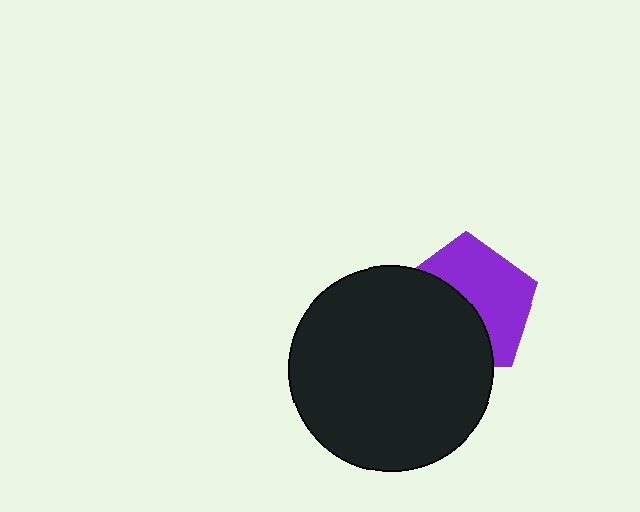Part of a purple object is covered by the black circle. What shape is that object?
It is a pentagon.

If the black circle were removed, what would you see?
You would see the complete purple pentagon.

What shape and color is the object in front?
The object in front is a black circle.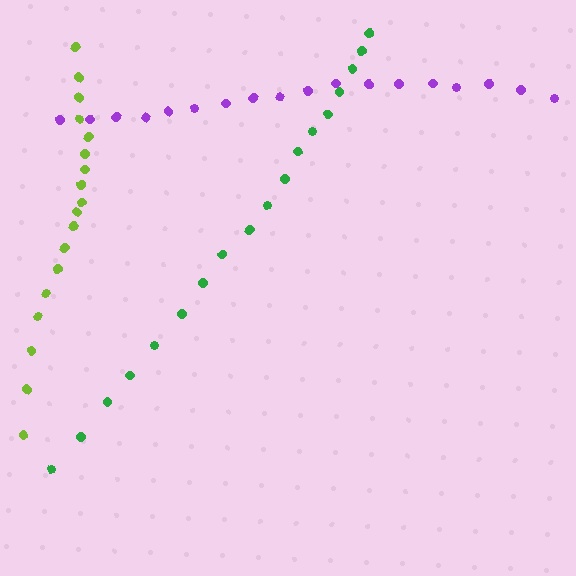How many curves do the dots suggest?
There are 3 distinct paths.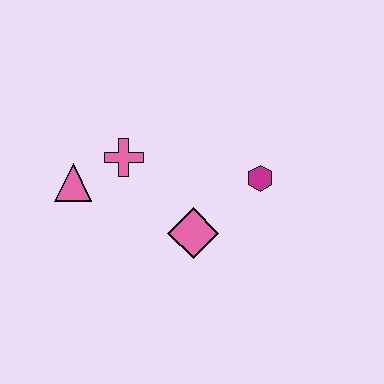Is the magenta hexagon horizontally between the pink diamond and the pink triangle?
No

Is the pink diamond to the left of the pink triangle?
No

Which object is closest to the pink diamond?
The magenta hexagon is closest to the pink diamond.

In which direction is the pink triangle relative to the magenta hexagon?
The pink triangle is to the left of the magenta hexagon.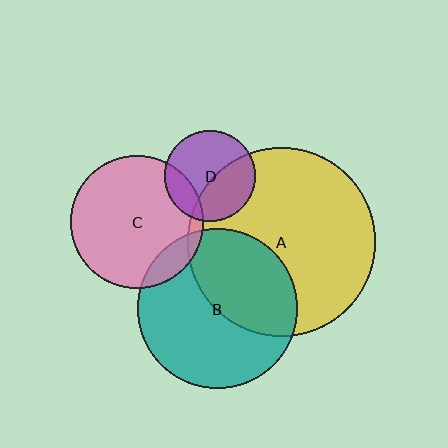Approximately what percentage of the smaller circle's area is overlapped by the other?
Approximately 20%.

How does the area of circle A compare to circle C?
Approximately 2.0 times.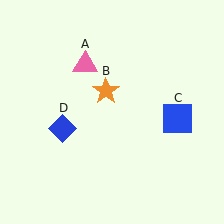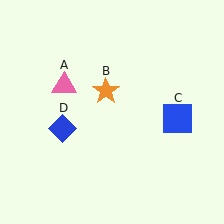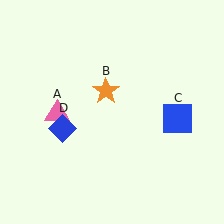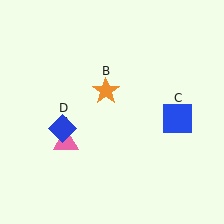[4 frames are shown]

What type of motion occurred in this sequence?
The pink triangle (object A) rotated counterclockwise around the center of the scene.